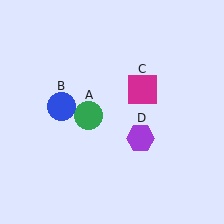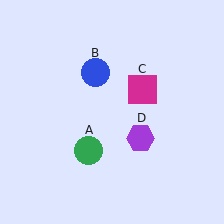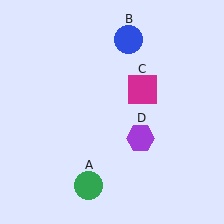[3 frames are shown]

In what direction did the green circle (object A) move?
The green circle (object A) moved down.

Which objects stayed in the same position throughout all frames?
Magenta square (object C) and purple hexagon (object D) remained stationary.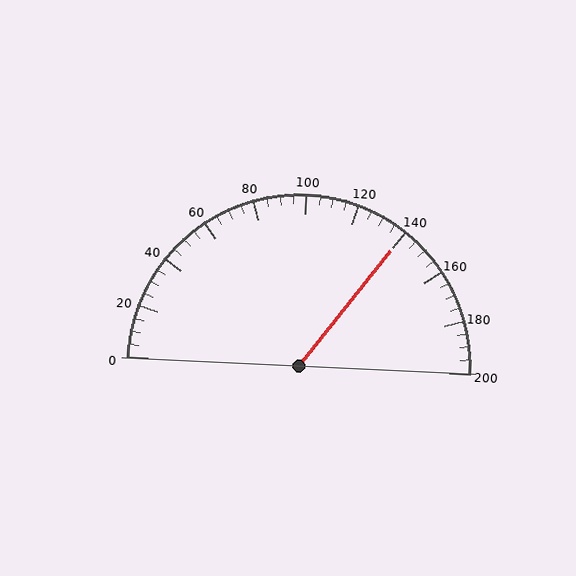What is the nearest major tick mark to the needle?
The nearest major tick mark is 140.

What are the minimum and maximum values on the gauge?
The gauge ranges from 0 to 200.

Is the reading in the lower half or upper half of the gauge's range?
The reading is in the upper half of the range (0 to 200).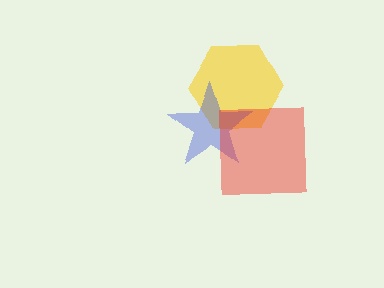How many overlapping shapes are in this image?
There are 3 overlapping shapes in the image.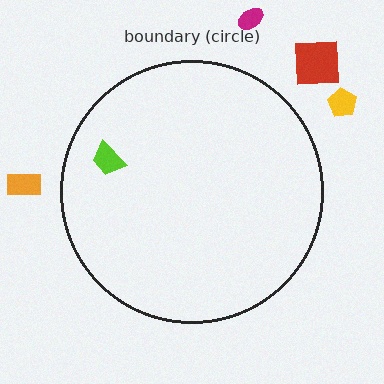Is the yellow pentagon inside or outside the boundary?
Outside.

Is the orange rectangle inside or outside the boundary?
Outside.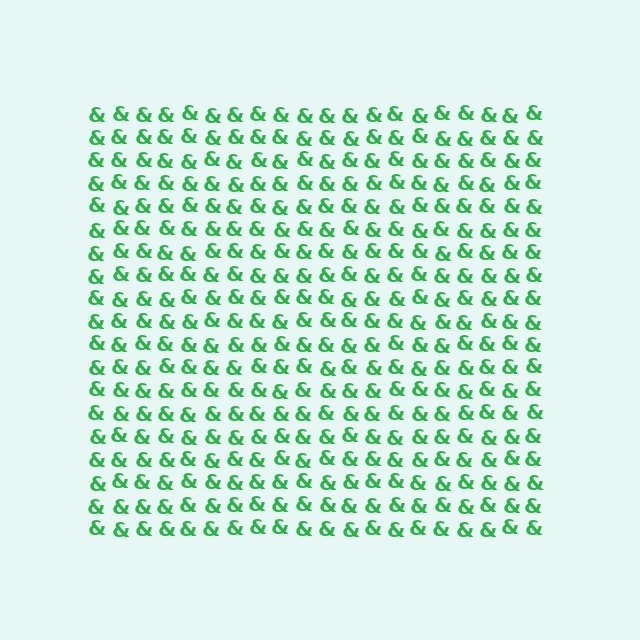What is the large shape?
The large shape is a square.